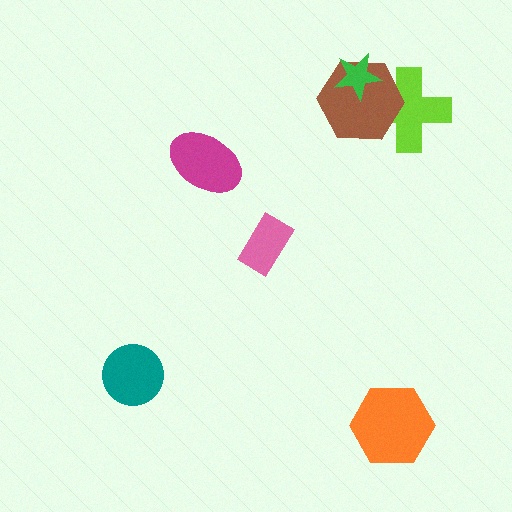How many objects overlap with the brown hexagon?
2 objects overlap with the brown hexagon.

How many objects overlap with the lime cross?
1 object overlaps with the lime cross.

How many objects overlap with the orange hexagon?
0 objects overlap with the orange hexagon.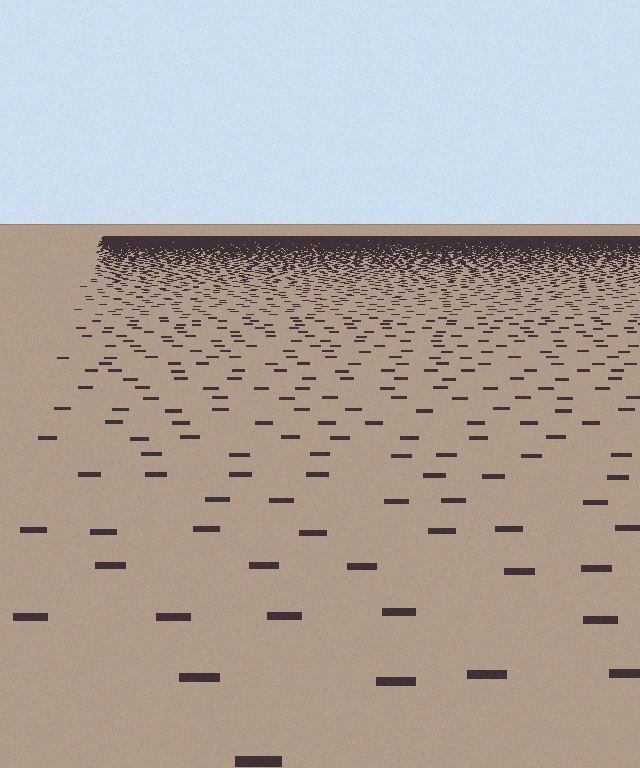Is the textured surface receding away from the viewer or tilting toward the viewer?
The surface is receding away from the viewer. Texture elements get smaller and denser toward the top.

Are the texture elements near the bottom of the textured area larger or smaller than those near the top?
Larger. Near the bottom, elements are closer to the viewer and appear at a bigger on-screen size.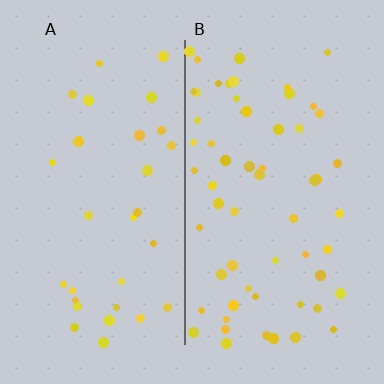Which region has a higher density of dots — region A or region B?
B (the right).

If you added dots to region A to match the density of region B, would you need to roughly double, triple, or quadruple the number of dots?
Approximately double.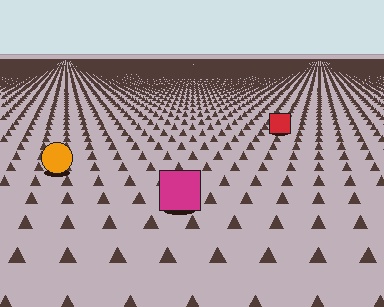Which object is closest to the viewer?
The magenta square is closest. The texture marks near it are larger and more spread out.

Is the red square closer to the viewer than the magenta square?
No. The magenta square is closer — you can tell from the texture gradient: the ground texture is coarser near it.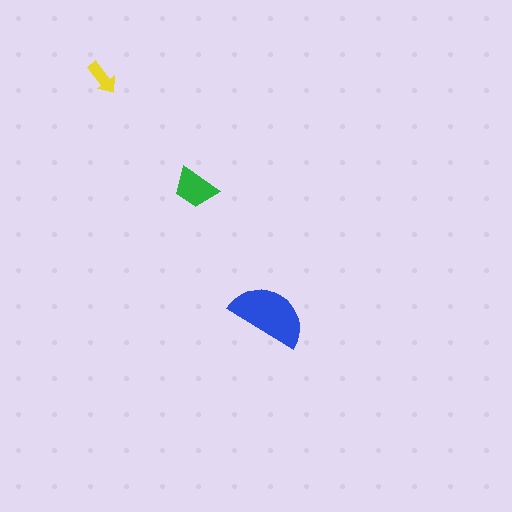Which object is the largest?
The blue semicircle.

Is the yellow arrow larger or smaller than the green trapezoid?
Smaller.